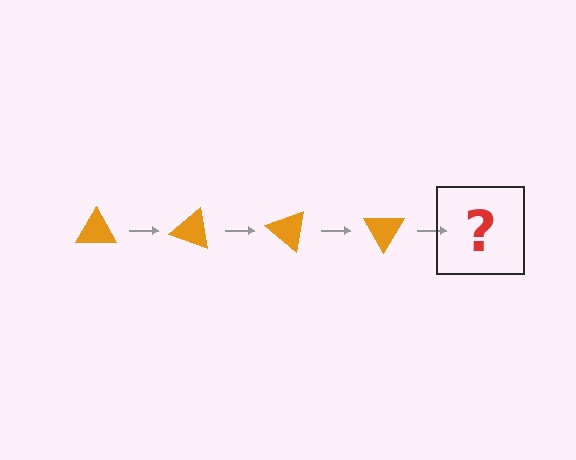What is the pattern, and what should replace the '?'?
The pattern is that the triangle rotates 20 degrees each step. The '?' should be an orange triangle rotated 80 degrees.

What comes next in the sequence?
The next element should be an orange triangle rotated 80 degrees.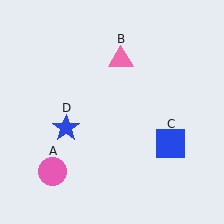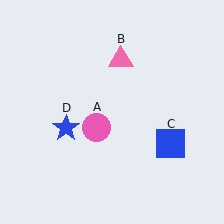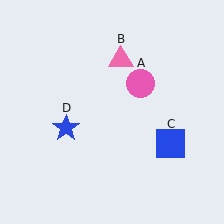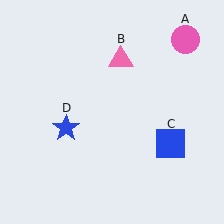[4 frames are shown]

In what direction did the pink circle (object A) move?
The pink circle (object A) moved up and to the right.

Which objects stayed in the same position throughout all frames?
Pink triangle (object B) and blue square (object C) and blue star (object D) remained stationary.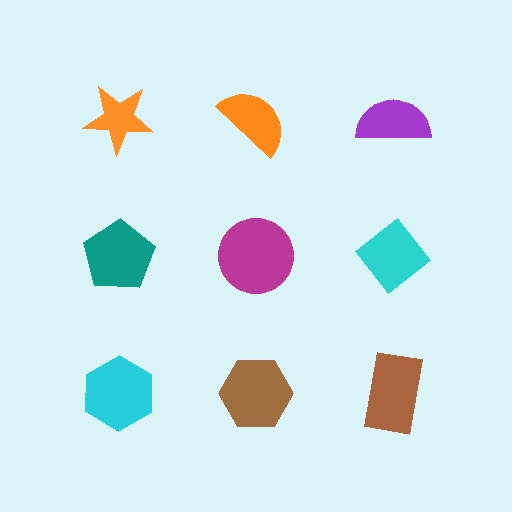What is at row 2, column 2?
A magenta circle.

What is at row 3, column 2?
A brown hexagon.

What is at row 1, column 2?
An orange semicircle.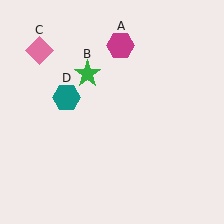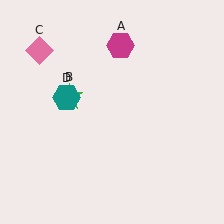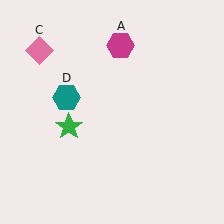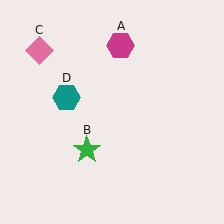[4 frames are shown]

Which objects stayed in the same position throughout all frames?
Magenta hexagon (object A) and pink diamond (object C) and teal hexagon (object D) remained stationary.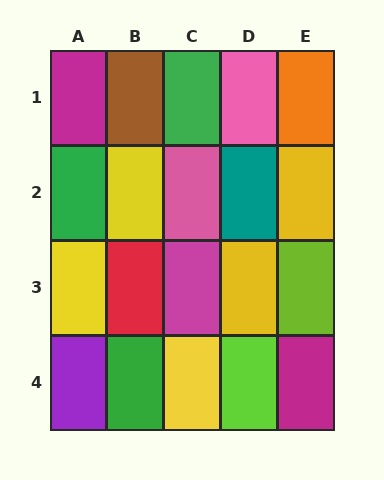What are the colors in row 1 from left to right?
Magenta, brown, green, pink, orange.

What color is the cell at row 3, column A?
Yellow.